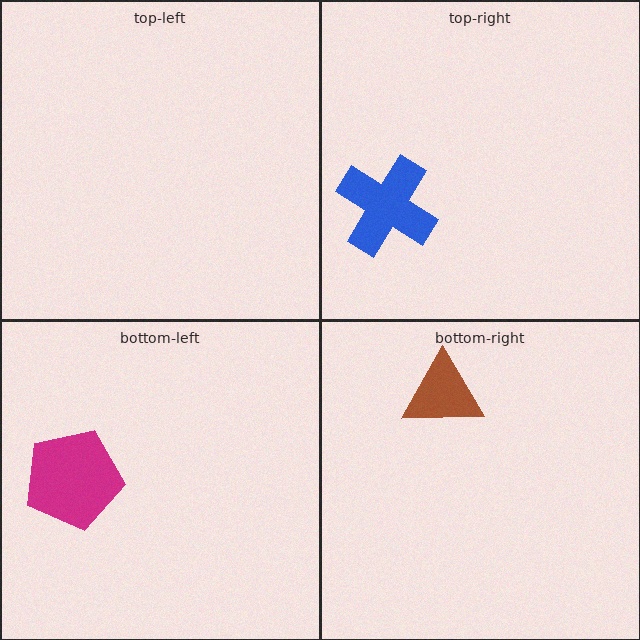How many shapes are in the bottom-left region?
1.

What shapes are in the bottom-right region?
The brown triangle.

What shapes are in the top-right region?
The blue cross.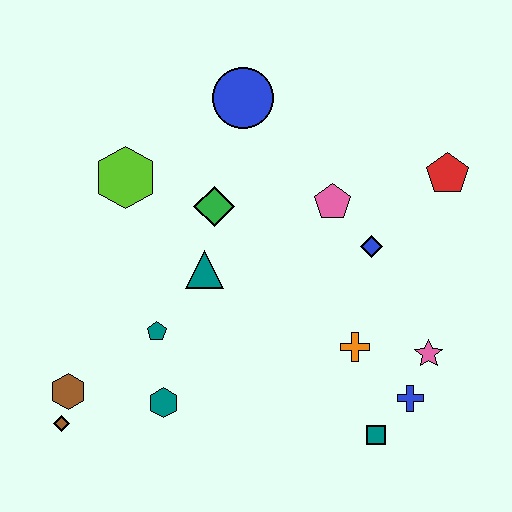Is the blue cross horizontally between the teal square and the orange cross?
No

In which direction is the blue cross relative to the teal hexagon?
The blue cross is to the right of the teal hexagon.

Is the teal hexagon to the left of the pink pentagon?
Yes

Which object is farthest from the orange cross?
The brown diamond is farthest from the orange cross.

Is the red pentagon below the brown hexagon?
No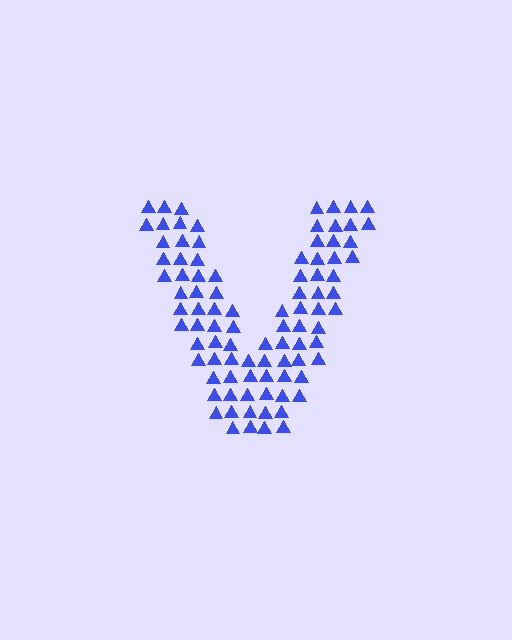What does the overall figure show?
The overall figure shows the letter V.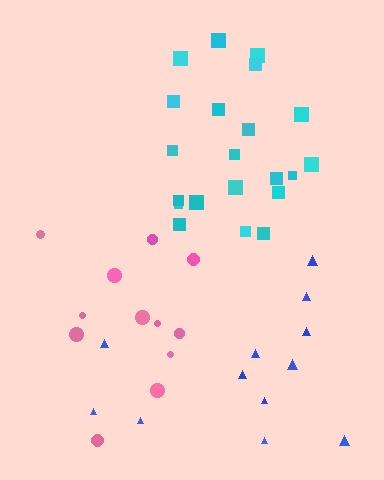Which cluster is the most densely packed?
Cyan.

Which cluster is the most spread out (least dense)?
Blue.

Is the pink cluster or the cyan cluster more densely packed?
Cyan.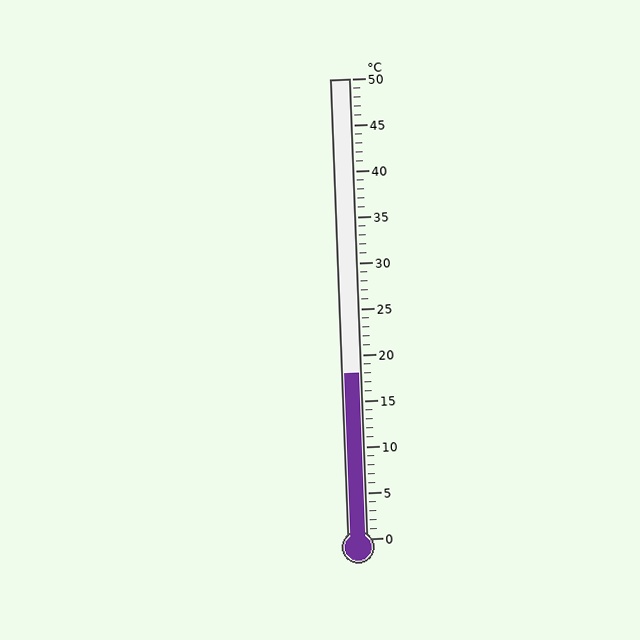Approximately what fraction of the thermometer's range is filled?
The thermometer is filled to approximately 35% of its range.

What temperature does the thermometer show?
The thermometer shows approximately 18°C.